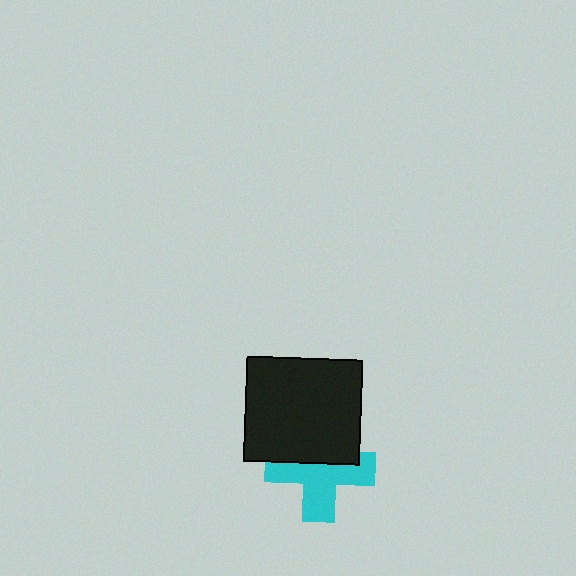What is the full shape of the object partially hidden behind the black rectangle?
The partially hidden object is a cyan cross.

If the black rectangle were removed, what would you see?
You would see the complete cyan cross.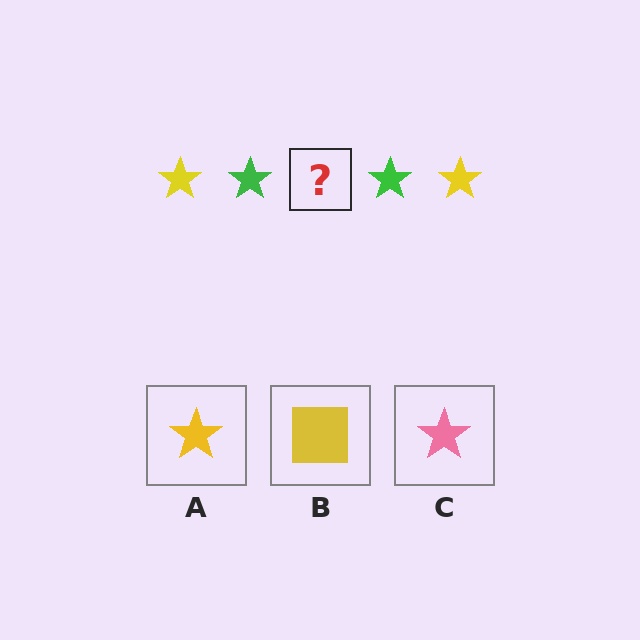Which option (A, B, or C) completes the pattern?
A.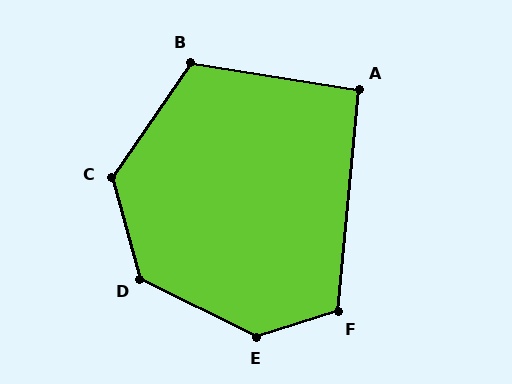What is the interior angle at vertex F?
Approximately 113 degrees (obtuse).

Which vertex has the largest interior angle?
E, at approximately 136 degrees.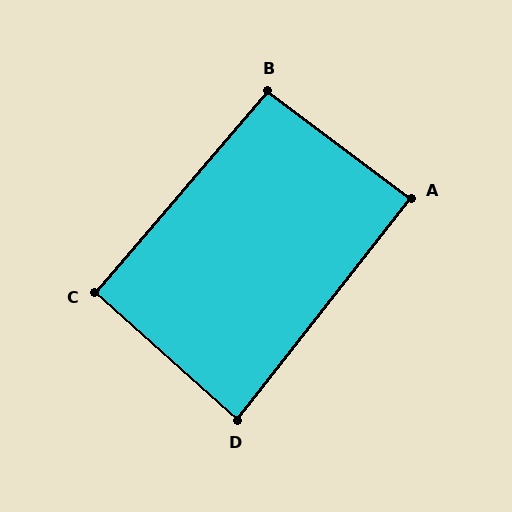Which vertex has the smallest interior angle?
D, at approximately 86 degrees.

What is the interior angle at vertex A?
Approximately 89 degrees (approximately right).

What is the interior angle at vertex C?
Approximately 91 degrees (approximately right).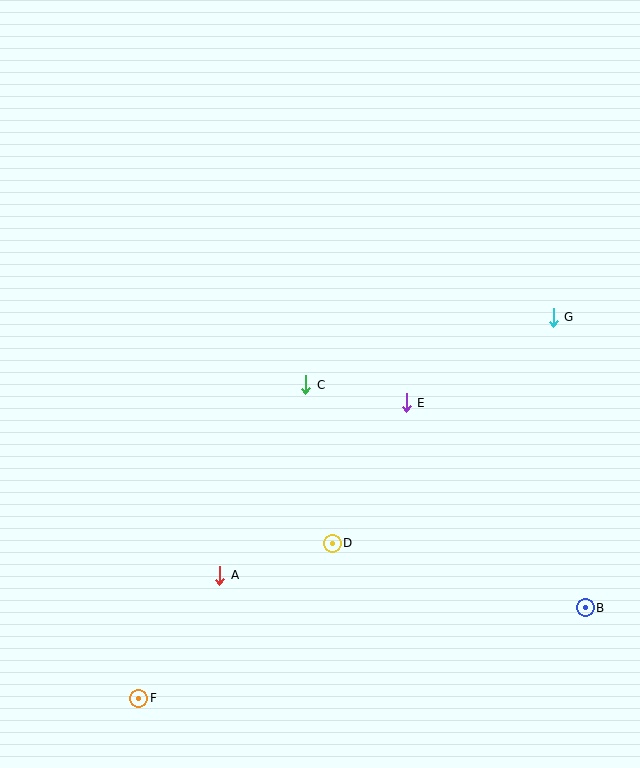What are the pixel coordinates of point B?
Point B is at (585, 608).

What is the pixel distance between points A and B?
The distance between A and B is 367 pixels.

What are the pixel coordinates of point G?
Point G is at (553, 317).